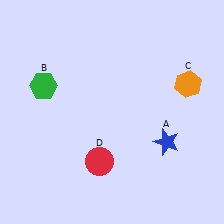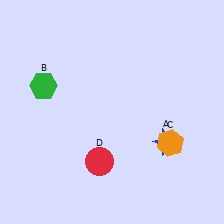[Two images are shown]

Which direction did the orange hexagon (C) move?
The orange hexagon (C) moved down.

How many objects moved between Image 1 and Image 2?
1 object moved between the two images.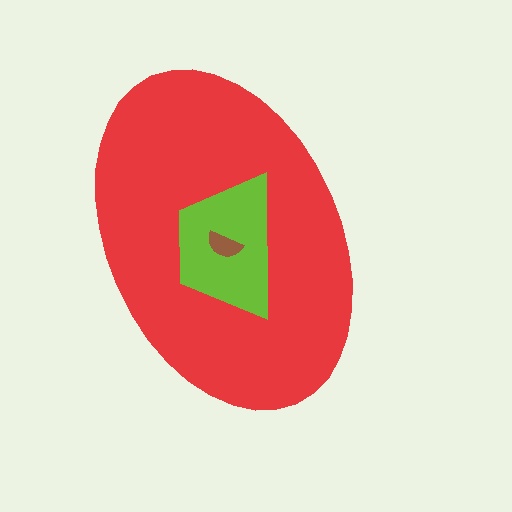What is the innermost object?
The brown semicircle.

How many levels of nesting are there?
3.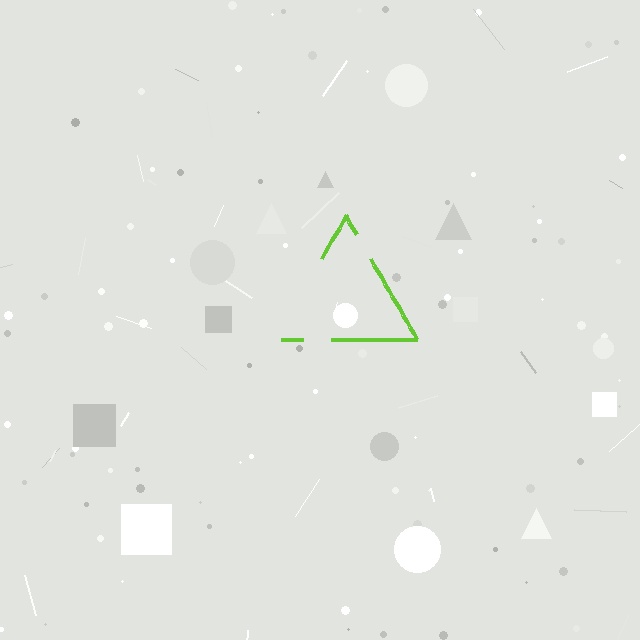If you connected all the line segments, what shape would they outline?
They would outline a triangle.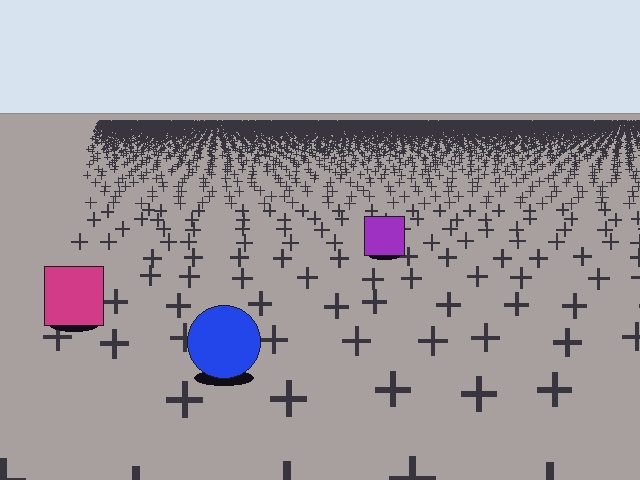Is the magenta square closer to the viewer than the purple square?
Yes. The magenta square is closer — you can tell from the texture gradient: the ground texture is coarser near it.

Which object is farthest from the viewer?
The purple square is farthest from the viewer. It appears smaller and the ground texture around it is denser.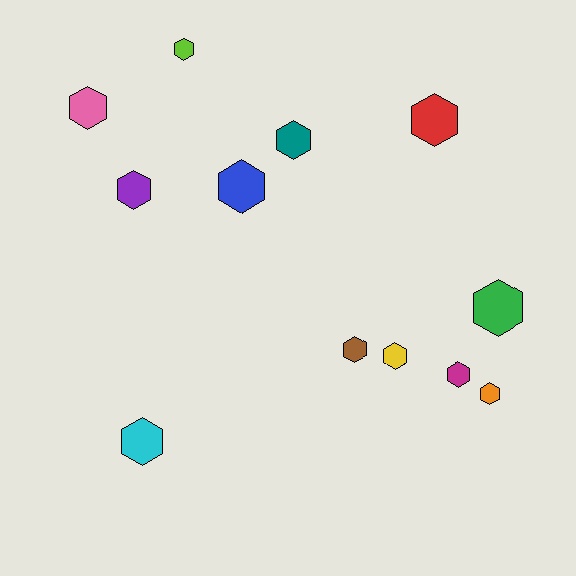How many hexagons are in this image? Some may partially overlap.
There are 12 hexagons.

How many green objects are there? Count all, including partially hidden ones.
There is 1 green object.